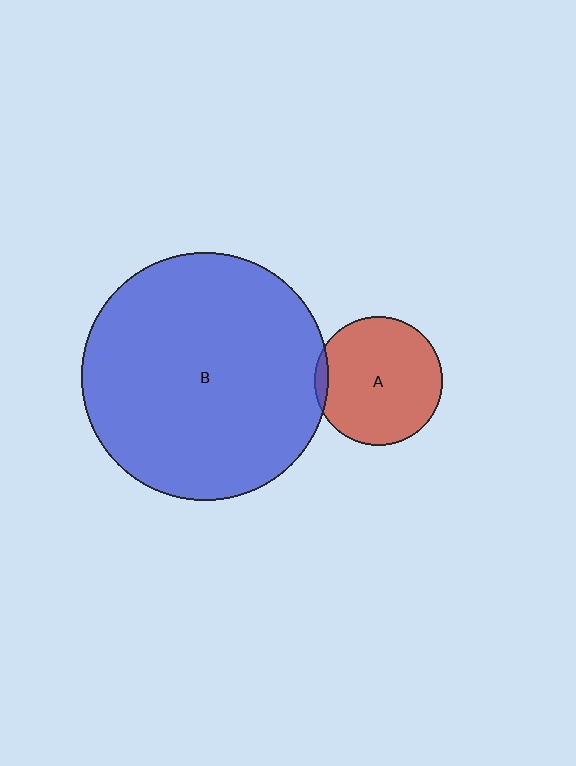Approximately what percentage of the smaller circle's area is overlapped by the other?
Approximately 5%.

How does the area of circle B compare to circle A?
Approximately 3.7 times.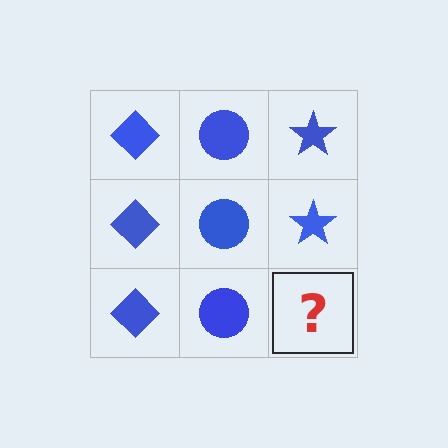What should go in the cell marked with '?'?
The missing cell should contain a blue star.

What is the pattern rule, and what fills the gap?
The rule is that each column has a consistent shape. The gap should be filled with a blue star.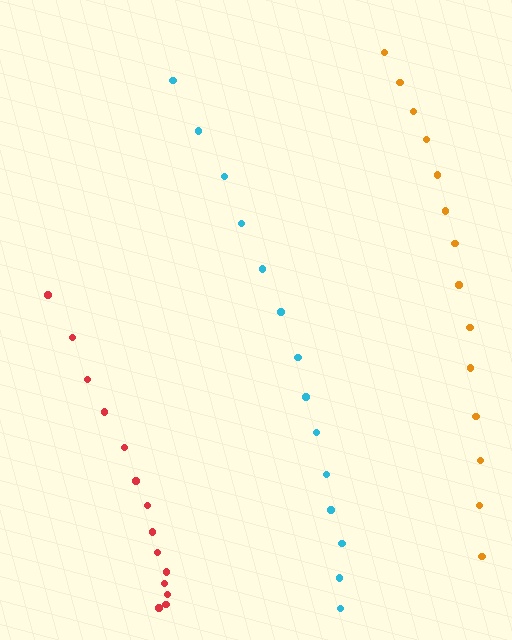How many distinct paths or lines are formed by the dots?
There are 3 distinct paths.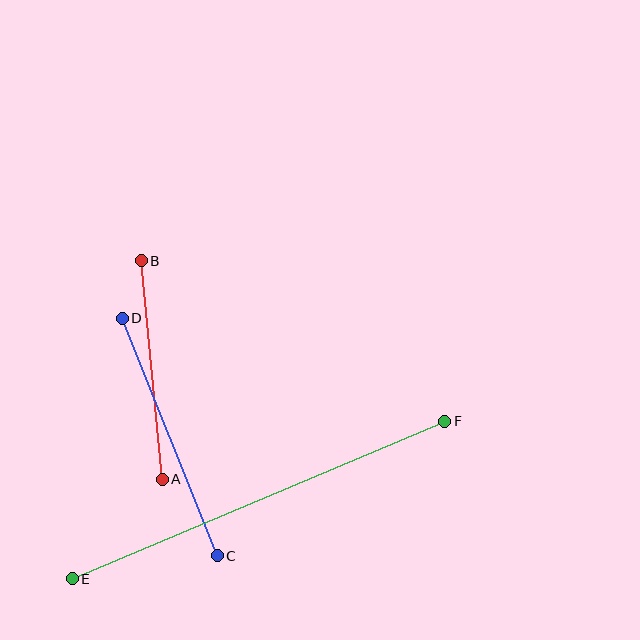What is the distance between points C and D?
The distance is approximately 256 pixels.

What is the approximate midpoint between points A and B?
The midpoint is at approximately (152, 370) pixels.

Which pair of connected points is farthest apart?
Points E and F are farthest apart.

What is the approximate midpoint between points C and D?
The midpoint is at approximately (170, 437) pixels.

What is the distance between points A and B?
The distance is approximately 219 pixels.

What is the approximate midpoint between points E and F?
The midpoint is at approximately (258, 500) pixels.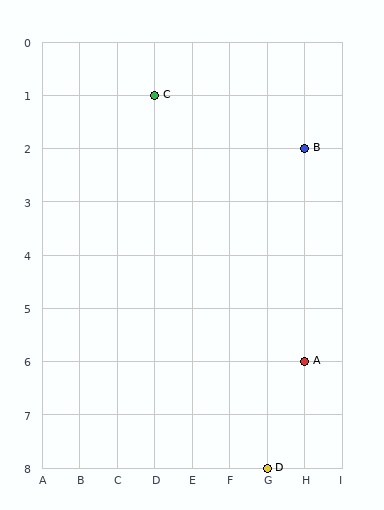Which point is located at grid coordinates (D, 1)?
Point C is at (D, 1).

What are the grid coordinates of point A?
Point A is at grid coordinates (H, 6).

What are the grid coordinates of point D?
Point D is at grid coordinates (G, 8).